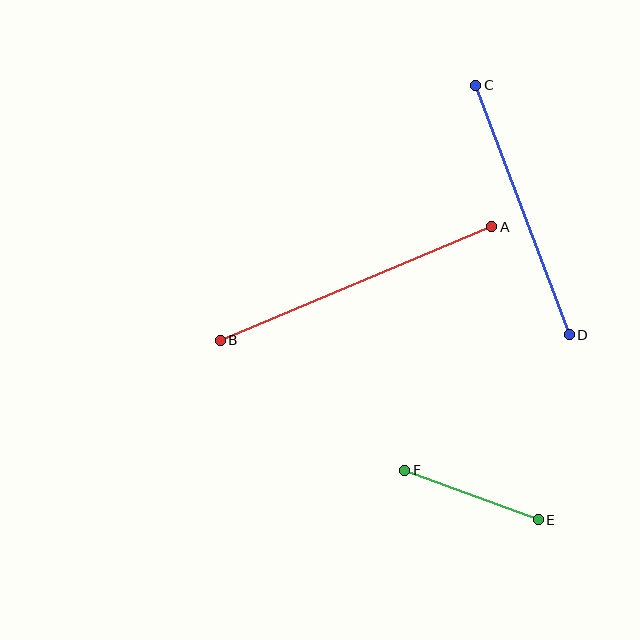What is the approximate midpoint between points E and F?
The midpoint is at approximately (472, 495) pixels.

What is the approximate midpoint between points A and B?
The midpoint is at approximately (356, 284) pixels.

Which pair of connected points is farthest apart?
Points A and B are farthest apart.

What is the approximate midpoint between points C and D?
The midpoint is at approximately (523, 210) pixels.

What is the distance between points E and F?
The distance is approximately 142 pixels.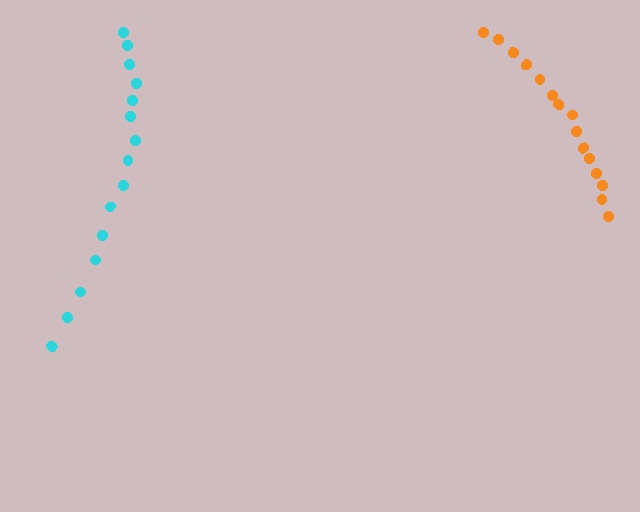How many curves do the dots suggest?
There are 2 distinct paths.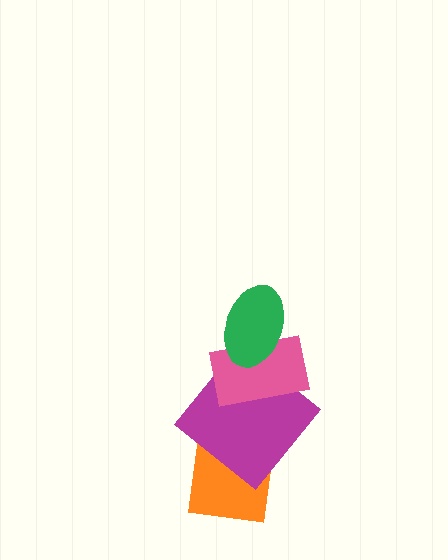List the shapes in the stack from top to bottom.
From top to bottom: the green ellipse, the pink rectangle, the magenta diamond, the orange square.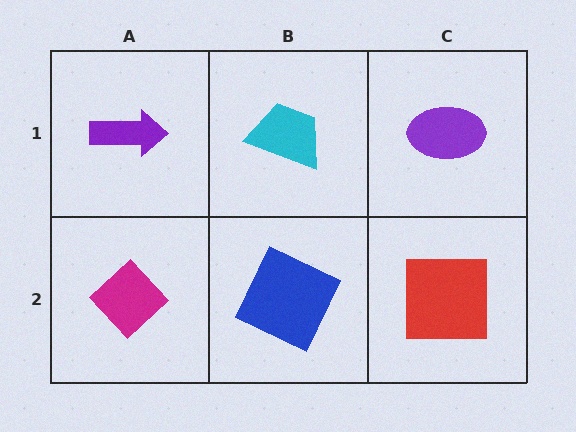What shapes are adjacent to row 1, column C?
A red square (row 2, column C), a cyan trapezoid (row 1, column B).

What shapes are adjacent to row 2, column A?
A purple arrow (row 1, column A), a blue square (row 2, column B).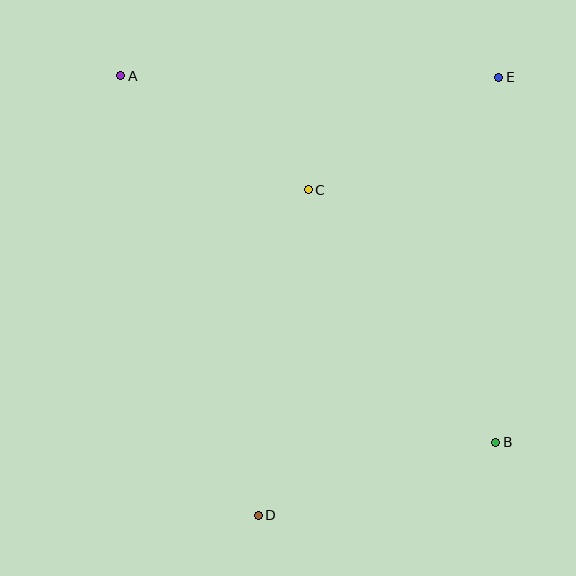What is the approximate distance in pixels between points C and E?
The distance between C and E is approximately 221 pixels.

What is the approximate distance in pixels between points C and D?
The distance between C and D is approximately 330 pixels.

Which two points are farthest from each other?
Points A and B are farthest from each other.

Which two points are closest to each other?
Points A and C are closest to each other.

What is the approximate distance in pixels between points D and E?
The distance between D and E is approximately 500 pixels.